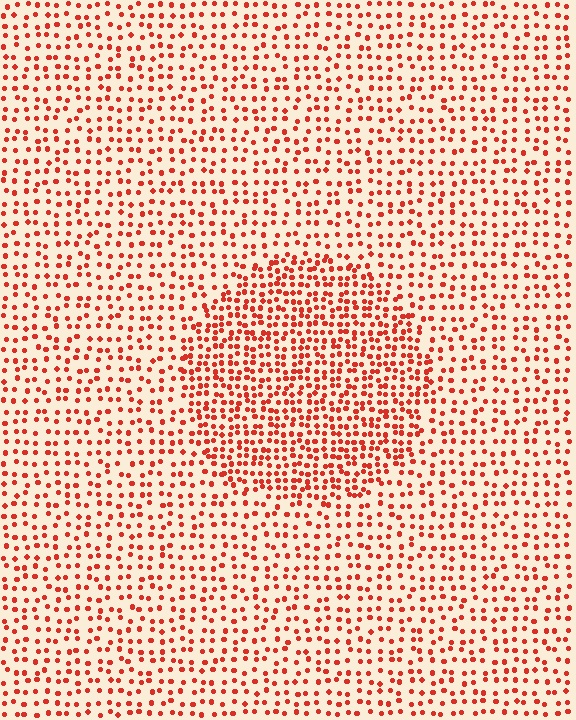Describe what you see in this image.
The image contains small red elements arranged at two different densities. A circle-shaped region is visible where the elements are more densely packed than the surrounding area.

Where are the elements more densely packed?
The elements are more densely packed inside the circle boundary.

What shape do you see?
I see a circle.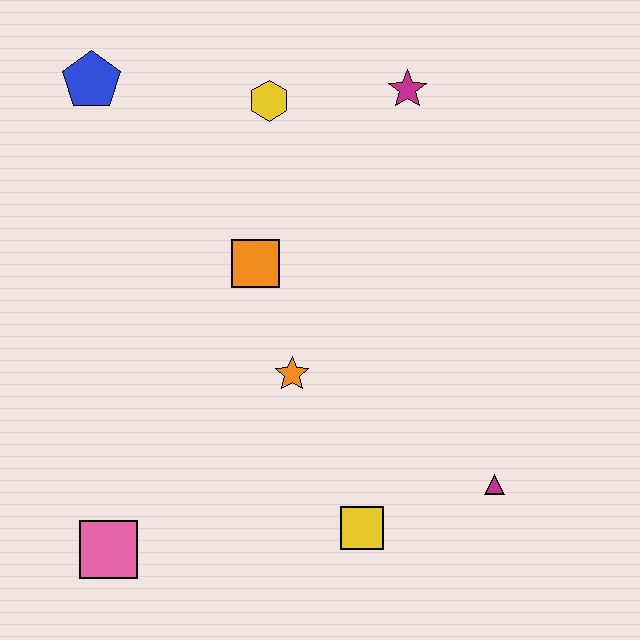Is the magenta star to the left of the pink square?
No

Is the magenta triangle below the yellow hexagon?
Yes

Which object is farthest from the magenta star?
The pink square is farthest from the magenta star.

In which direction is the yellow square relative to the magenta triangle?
The yellow square is to the left of the magenta triangle.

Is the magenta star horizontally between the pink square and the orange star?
No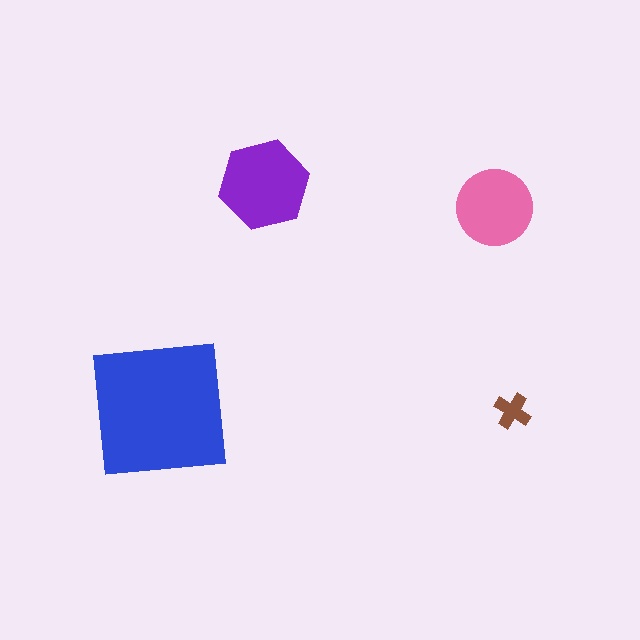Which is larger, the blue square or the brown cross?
The blue square.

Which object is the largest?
The blue square.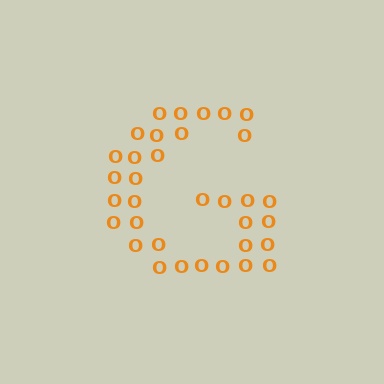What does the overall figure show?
The overall figure shows the letter G.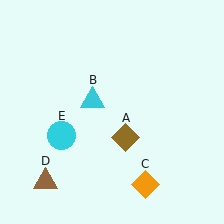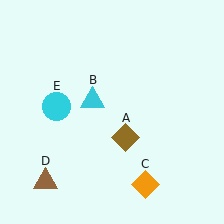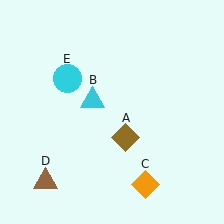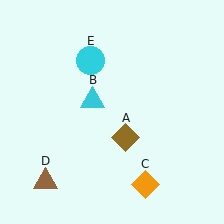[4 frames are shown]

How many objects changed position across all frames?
1 object changed position: cyan circle (object E).